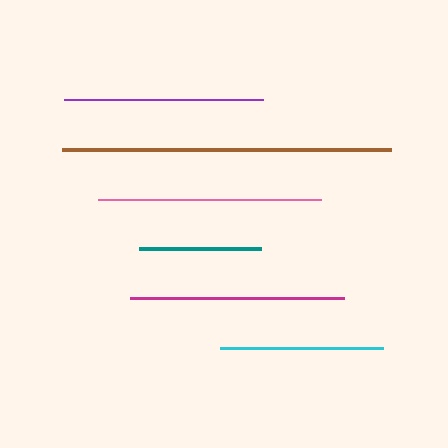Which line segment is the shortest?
The teal line is the shortest at approximately 122 pixels.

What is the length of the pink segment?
The pink segment is approximately 224 pixels long.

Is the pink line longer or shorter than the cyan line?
The pink line is longer than the cyan line.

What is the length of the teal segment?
The teal segment is approximately 122 pixels long.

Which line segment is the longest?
The brown line is the longest at approximately 329 pixels.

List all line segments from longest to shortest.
From longest to shortest: brown, pink, magenta, purple, cyan, teal.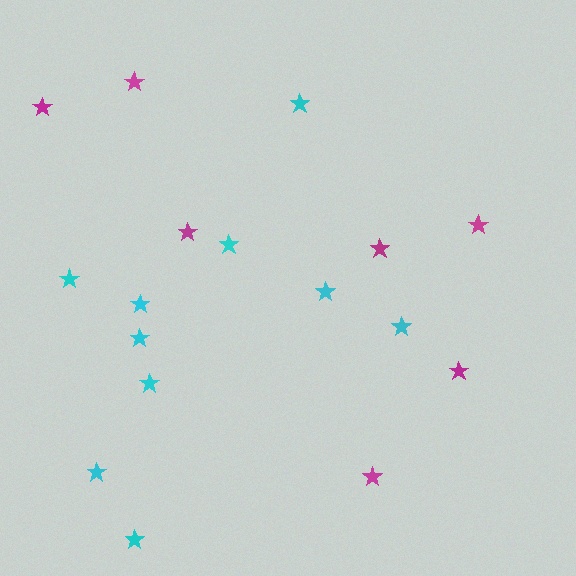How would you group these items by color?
There are 2 groups: one group of cyan stars (10) and one group of magenta stars (7).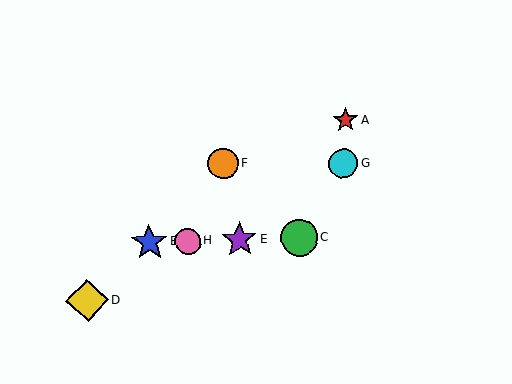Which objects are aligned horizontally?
Objects B, C, E, H are aligned horizontally.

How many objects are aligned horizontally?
4 objects (B, C, E, H) are aligned horizontally.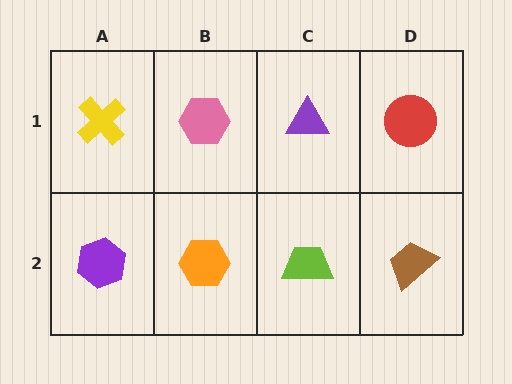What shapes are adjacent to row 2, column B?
A pink hexagon (row 1, column B), a purple hexagon (row 2, column A), a lime trapezoid (row 2, column C).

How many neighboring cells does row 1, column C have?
3.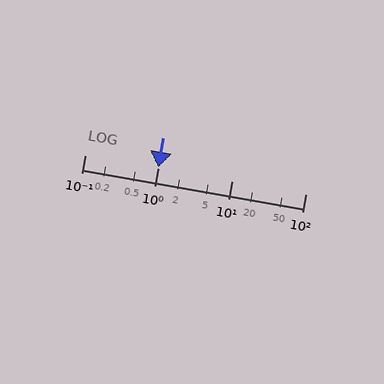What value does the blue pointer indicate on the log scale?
The pointer indicates approximately 1.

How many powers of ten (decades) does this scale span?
The scale spans 3 decades, from 0.1 to 100.